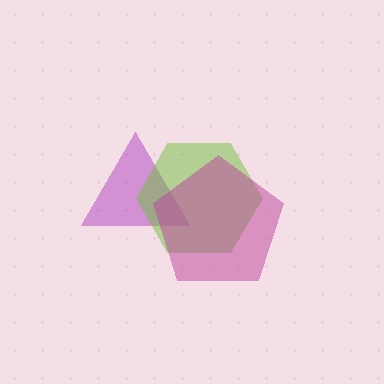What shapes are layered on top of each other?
The layered shapes are: a purple triangle, a lime hexagon, a magenta pentagon.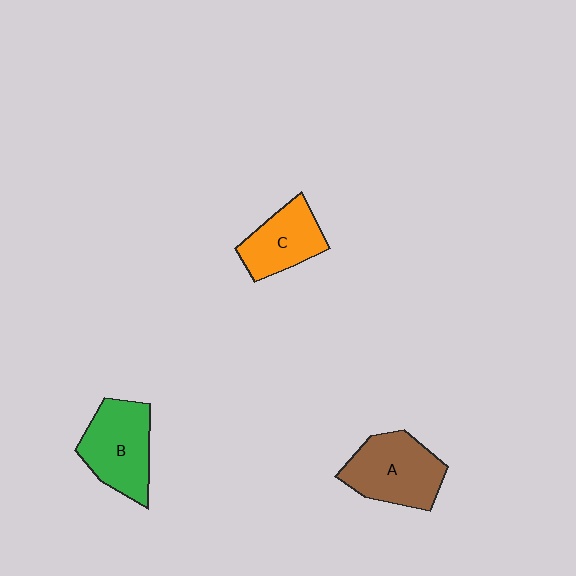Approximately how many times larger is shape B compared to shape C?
Approximately 1.3 times.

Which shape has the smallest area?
Shape C (orange).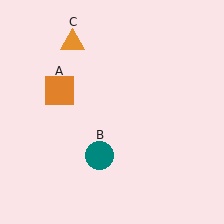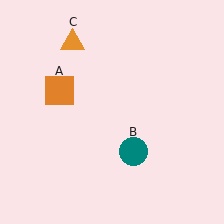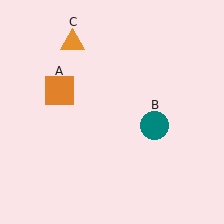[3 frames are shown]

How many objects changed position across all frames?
1 object changed position: teal circle (object B).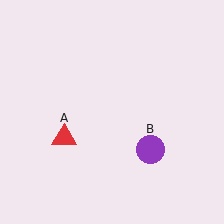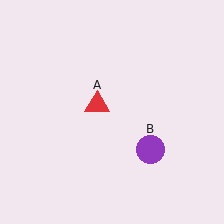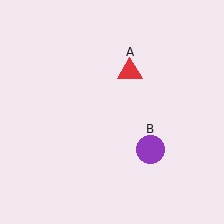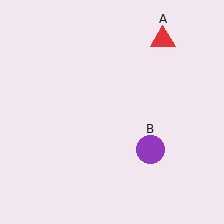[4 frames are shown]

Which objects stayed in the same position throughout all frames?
Purple circle (object B) remained stationary.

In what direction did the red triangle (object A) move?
The red triangle (object A) moved up and to the right.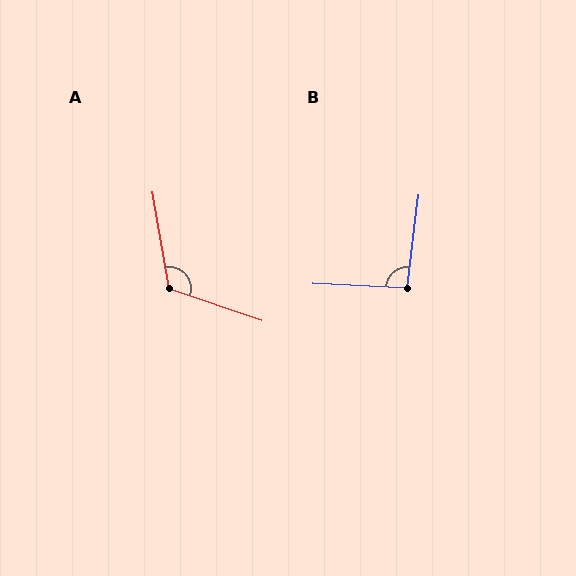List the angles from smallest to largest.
B (94°), A (119°).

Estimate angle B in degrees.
Approximately 94 degrees.